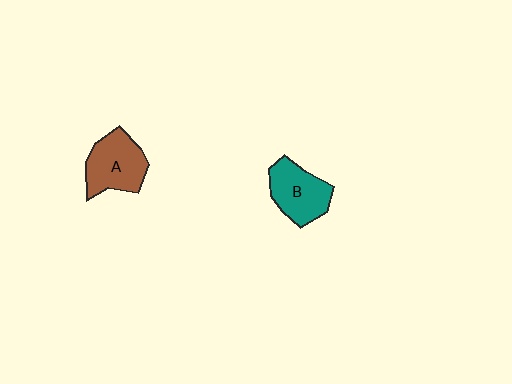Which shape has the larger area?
Shape A (brown).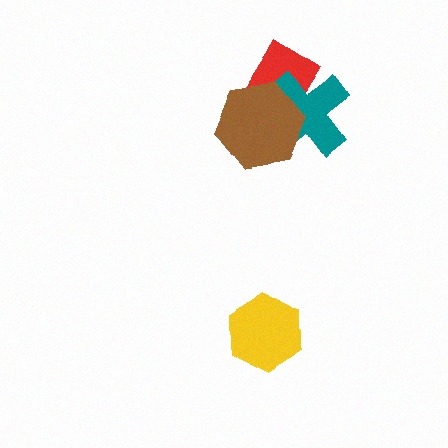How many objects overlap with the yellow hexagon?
0 objects overlap with the yellow hexagon.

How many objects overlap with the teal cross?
2 objects overlap with the teal cross.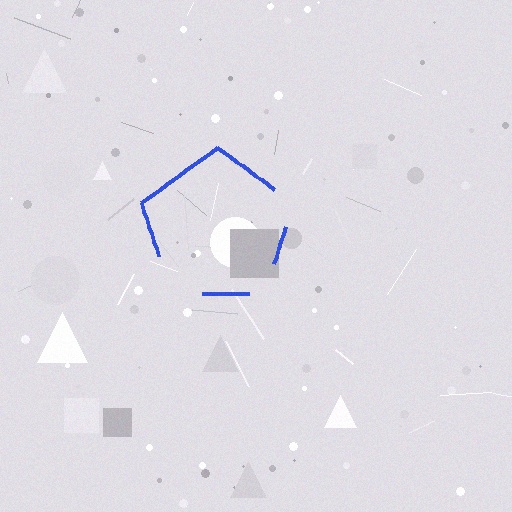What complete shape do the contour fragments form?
The contour fragments form a pentagon.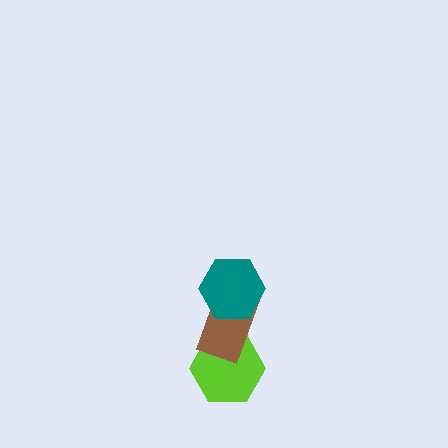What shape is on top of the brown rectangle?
The teal hexagon is on top of the brown rectangle.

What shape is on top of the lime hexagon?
The brown rectangle is on top of the lime hexagon.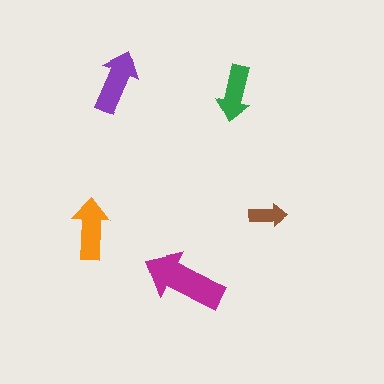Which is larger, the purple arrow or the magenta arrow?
The magenta one.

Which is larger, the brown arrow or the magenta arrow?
The magenta one.